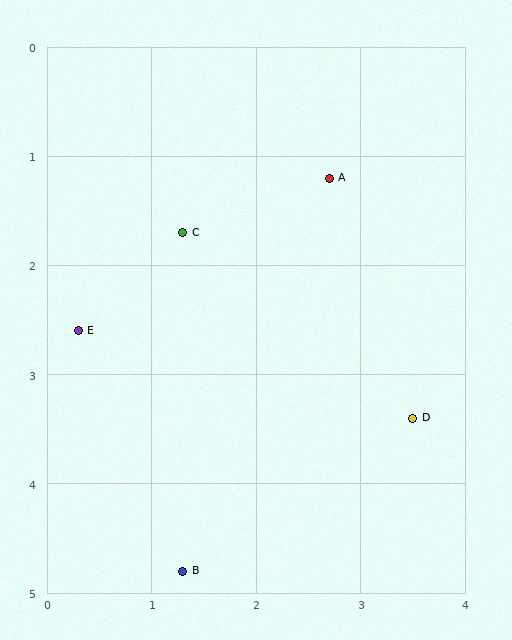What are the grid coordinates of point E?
Point E is at approximately (0.3, 2.6).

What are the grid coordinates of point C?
Point C is at approximately (1.3, 1.7).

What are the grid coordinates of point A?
Point A is at approximately (2.7, 1.2).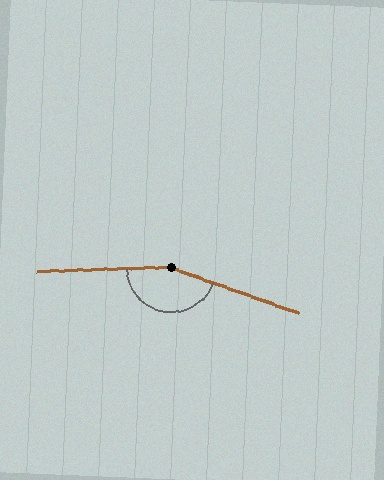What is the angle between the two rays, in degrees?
Approximately 158 degrees.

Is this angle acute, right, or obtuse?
It is obtuse.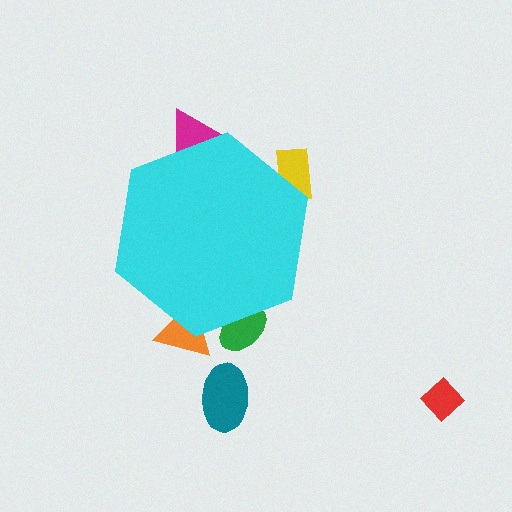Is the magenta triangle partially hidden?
Yes, the magenta triangle is partially hidden behind the cyan hexagon.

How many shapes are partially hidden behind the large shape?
4 shapes are partially hidden.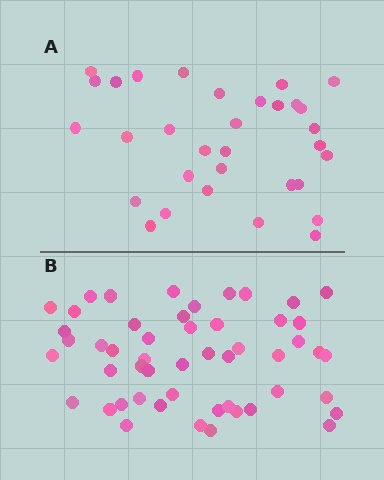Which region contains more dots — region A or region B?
Region B (the bottom region) has more dots.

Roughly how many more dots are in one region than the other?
Region B has approximately 20 more dots than region A.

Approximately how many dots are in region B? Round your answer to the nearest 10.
About 50 dots. (The exact count is 51, which rounds to 50.)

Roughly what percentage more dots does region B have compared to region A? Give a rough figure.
About 60% more.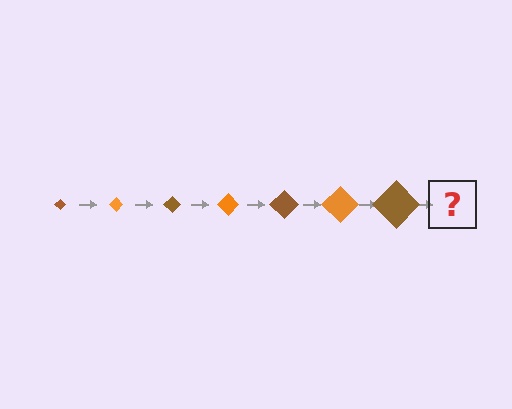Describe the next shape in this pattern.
It should be an orange diamond, larger than the previous one.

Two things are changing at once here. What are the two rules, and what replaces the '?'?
The two rules are that the diamond grows larger each step and the color cycles through brown and orange. The '?' should be an orange diamond, larger than the previous one.